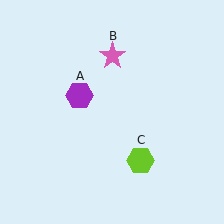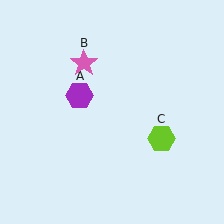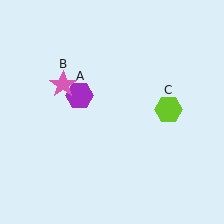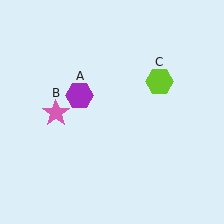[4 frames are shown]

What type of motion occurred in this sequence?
The pink star (object B), lime hexagon (object C) rotated counterclockwise around the center of the scene.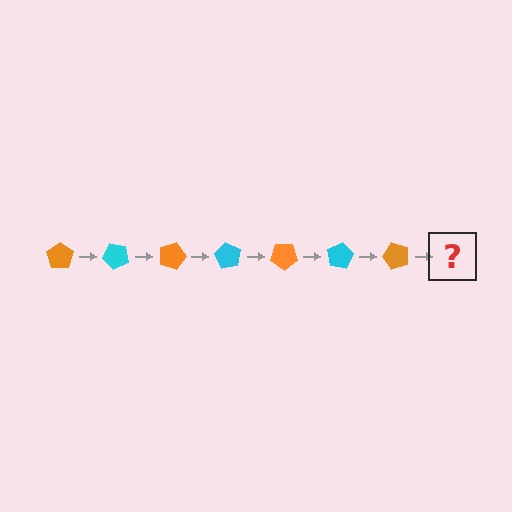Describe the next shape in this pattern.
It should be a cyan pentagon, rotated 315 degrees from the start.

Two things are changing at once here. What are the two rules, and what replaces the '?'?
The two rules are that it rotates 45 degrees each step and the color cycles through orange and cyan. The '?' should be a cyan pentagon, rotated 315 degrees from the start.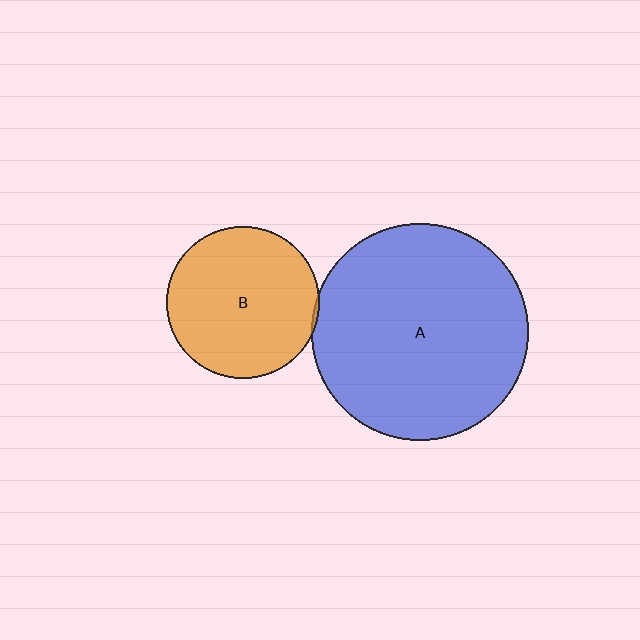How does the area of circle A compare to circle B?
Approximately 2.0 times.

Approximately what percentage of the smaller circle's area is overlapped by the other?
Approximately 5%.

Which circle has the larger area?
Circle A (blue).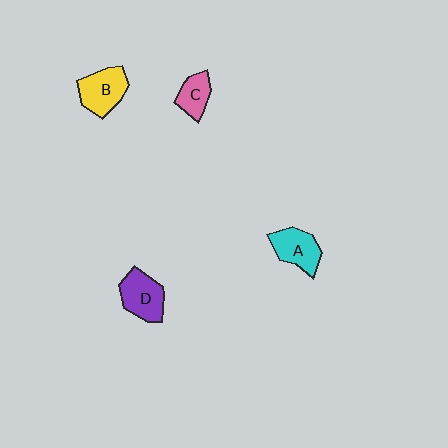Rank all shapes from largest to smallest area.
From largest to smallest: B (yellow), D (purple), A (cyan), C (pink).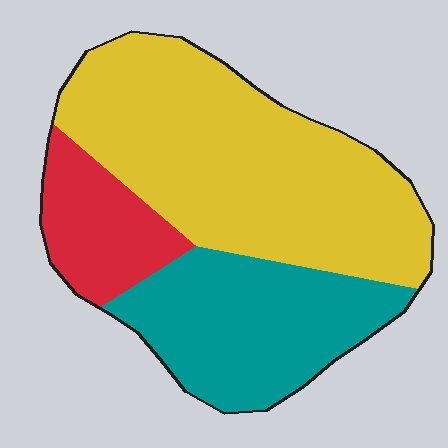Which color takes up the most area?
Yellow, at roughly 55%.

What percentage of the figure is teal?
Teal covers around 30% of the figure.